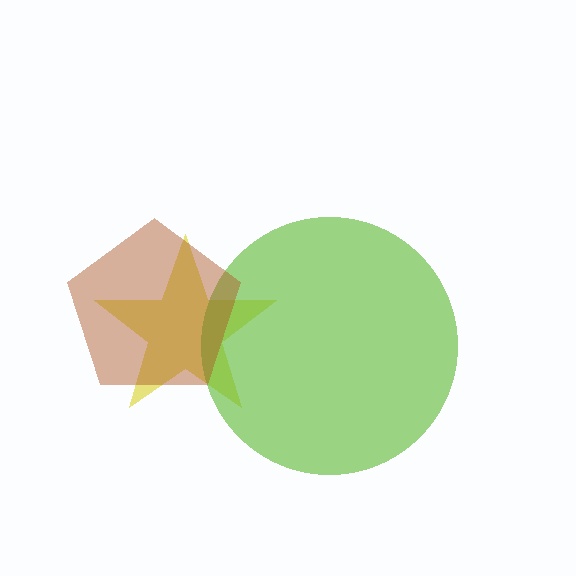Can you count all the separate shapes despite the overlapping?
Yes, there are 3 separate shapes.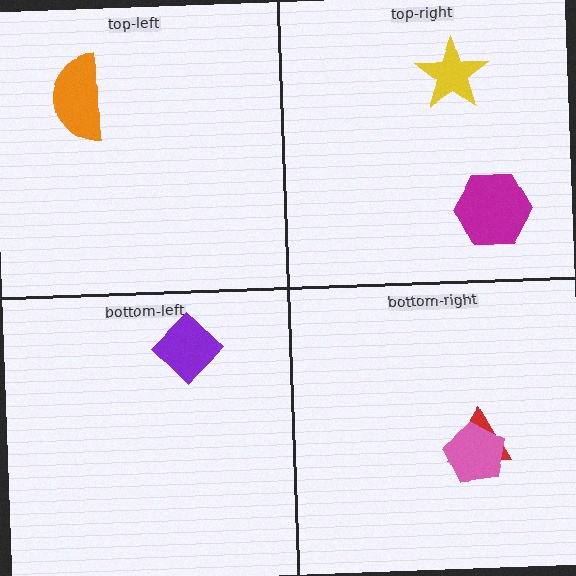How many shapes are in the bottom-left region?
1.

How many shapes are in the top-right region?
2.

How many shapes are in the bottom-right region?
2.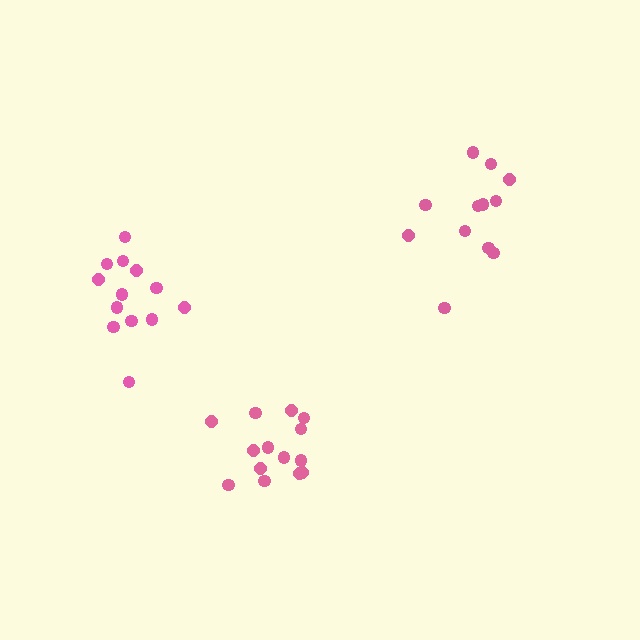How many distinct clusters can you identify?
There are 3 distinct clusters.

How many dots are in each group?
Group 1: 13 dots, Group 2: 14 dots, Group 3: 12 dots (39 total).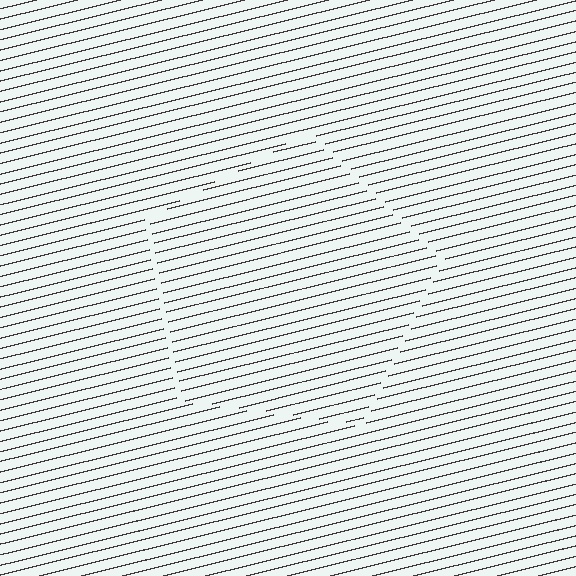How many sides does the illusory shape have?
5 sides — the line-ends trace a pentagon.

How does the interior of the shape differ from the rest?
The interior of the shape contains the same grating, shifted by half a period — the contour is defined by the phase discontinuity where line-ends from the inner and outer gratings abut.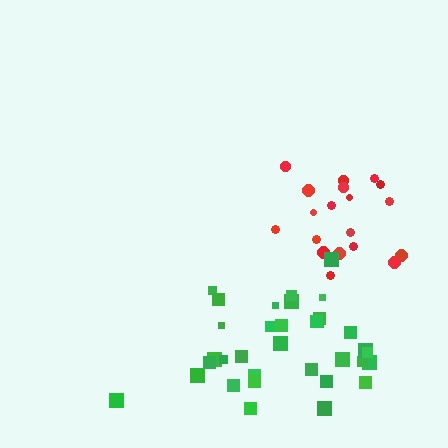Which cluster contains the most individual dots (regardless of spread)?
Green (35).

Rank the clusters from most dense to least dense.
red, green.